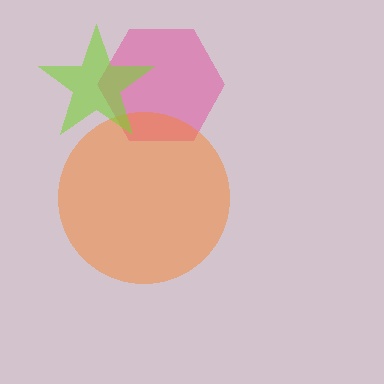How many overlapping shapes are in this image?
There are 3 overlapping shapes in the image.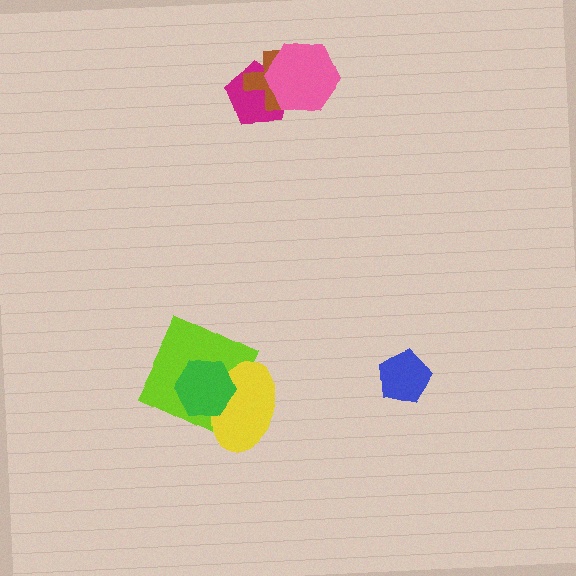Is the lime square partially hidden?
Yes, it is partially covered by another shape.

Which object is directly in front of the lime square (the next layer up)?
The yellow ellipse is directly in front of the lime square.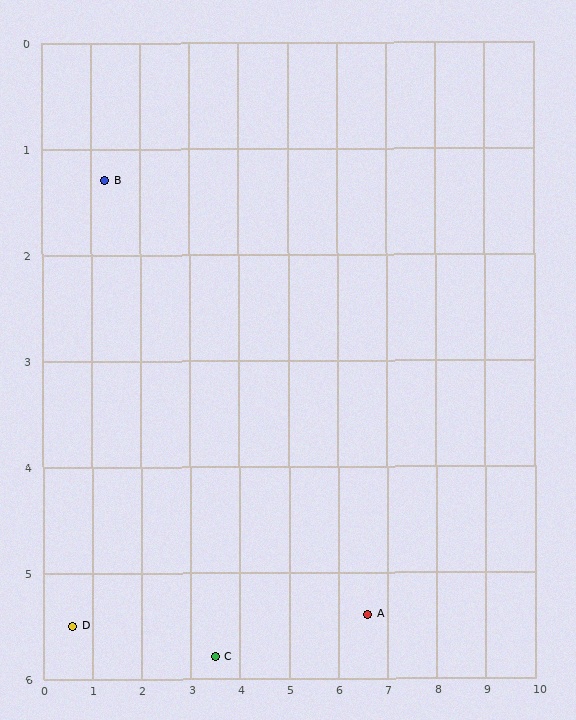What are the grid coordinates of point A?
Point A is at approximately (6.6, 5.4).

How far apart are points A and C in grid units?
Points A and C are about 3.1 grid units apart.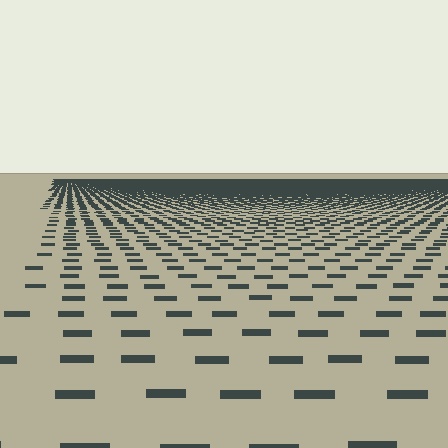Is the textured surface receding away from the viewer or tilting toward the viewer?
The surface is receding away from the viewer. Texture elements get smaller and denser toward the top.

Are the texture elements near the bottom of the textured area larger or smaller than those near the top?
Larger. Near the bottom, elements are closer to the viewer and appear at a bigger on-screen size.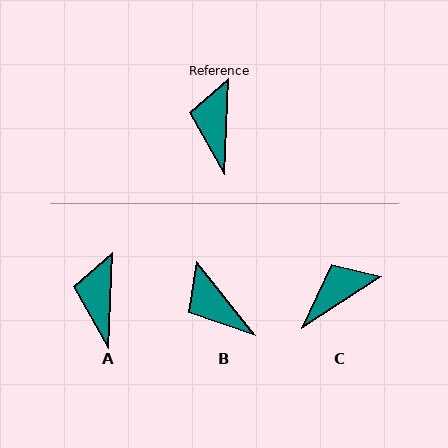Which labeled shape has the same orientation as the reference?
A.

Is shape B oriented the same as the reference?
No, it is off by about 41 degrees.